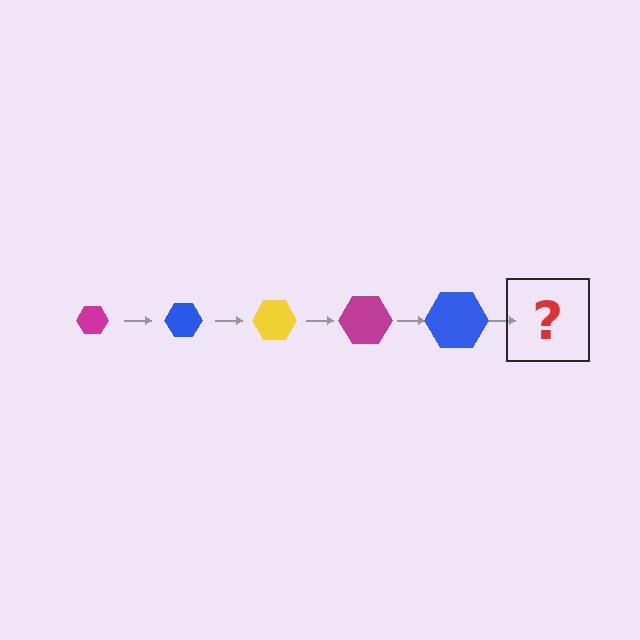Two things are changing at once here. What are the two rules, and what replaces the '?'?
The two rules are that the hexagon grows larger each step and the color cycles through magenta, blue, and yellow. The '?' should be a yellow hexagon, larger than the previous one.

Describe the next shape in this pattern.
It should be a yellow hexagon, larger than the previous one.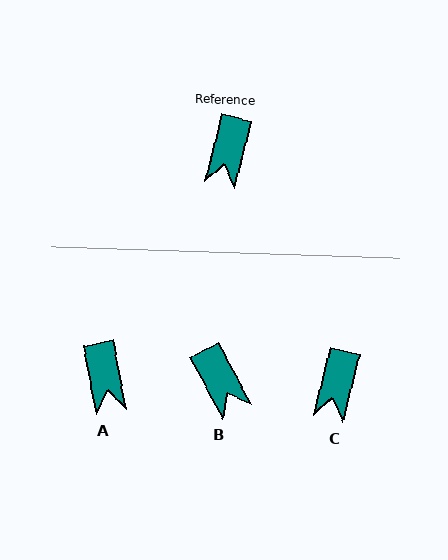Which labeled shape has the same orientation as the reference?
C.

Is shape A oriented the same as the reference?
No, it is off by about 25 degrees.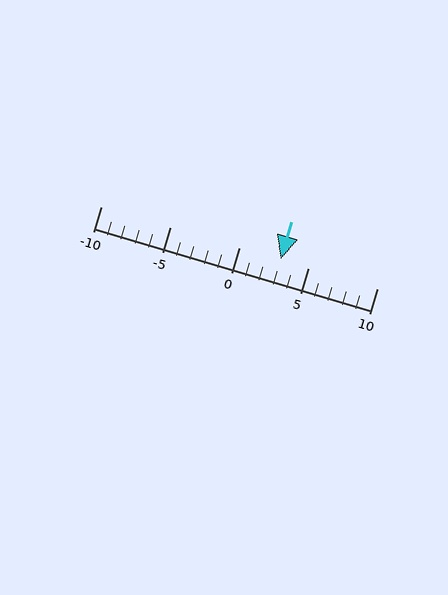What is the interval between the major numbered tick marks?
The major tick marks are spaced 5 units apart.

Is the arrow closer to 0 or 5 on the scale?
The arrow is closer to 5.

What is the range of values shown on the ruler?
The ruler shows values from -10 to 10.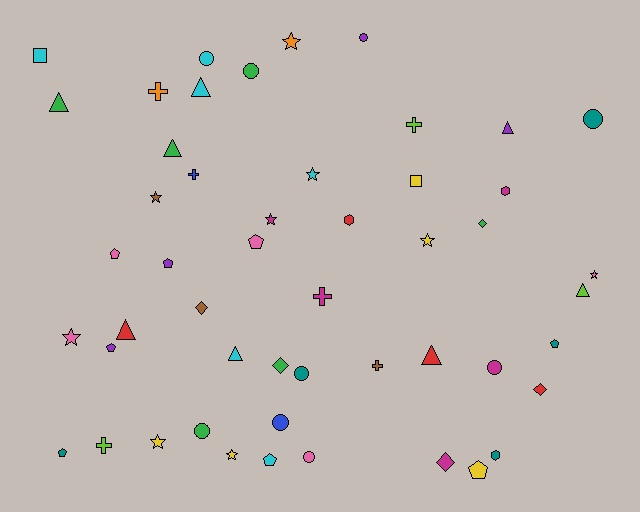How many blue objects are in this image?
There are 2 blue objects.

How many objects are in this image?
There are 50 objects.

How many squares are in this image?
There are 2 squares.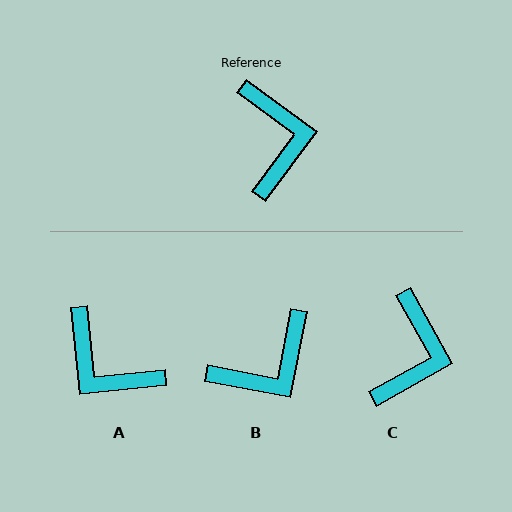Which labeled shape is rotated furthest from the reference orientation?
A, about 138 degrees away.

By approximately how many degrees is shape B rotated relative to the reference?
Approximately 65 degrees clockwise.